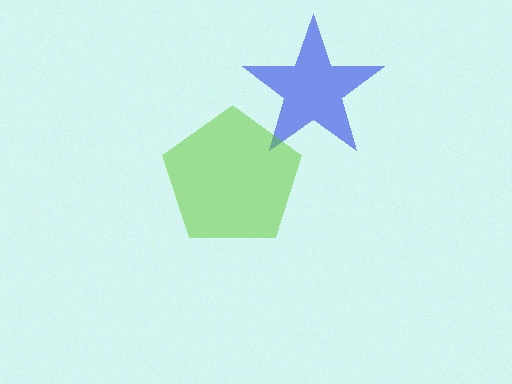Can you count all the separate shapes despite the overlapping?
Yes, there are 2 separate shapes.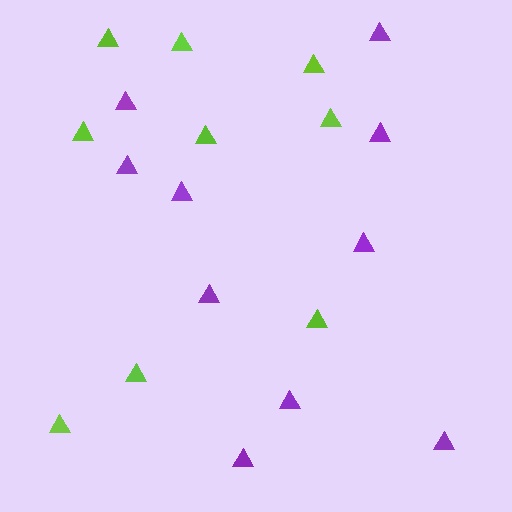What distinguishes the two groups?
There are 2 groups: one group of lime triangles (9) and one group of purple triangles (10).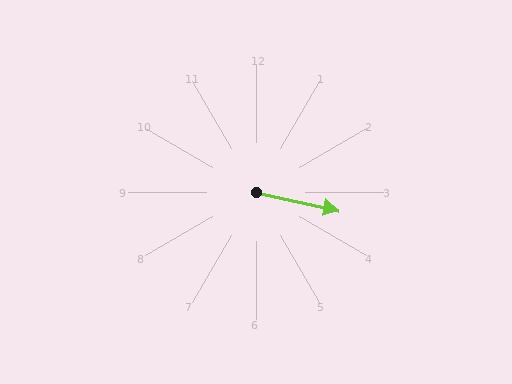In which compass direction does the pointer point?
East.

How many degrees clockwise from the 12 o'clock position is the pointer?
Approximately 103 degrees.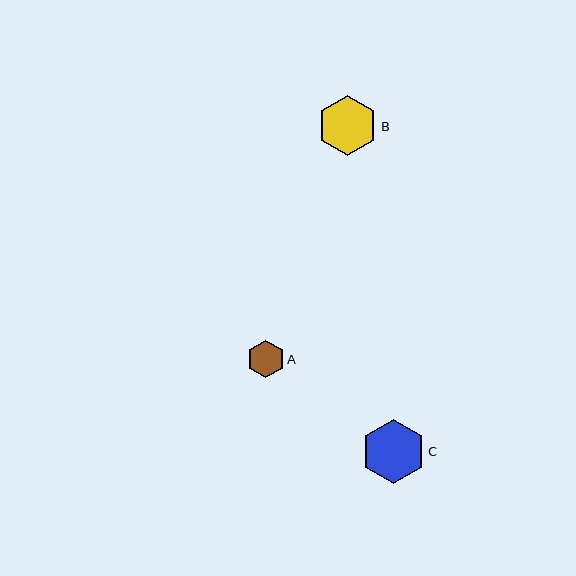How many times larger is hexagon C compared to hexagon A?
Hexagon C is approximately 1.7 times the size of hexagon A.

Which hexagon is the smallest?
Hexagon A is the smallest with a size of approximately 37 pixels.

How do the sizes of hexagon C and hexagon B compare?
Hexagon C and hexagon B are approximately the same size.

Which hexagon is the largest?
Hexagon C is the largest with a size of approximately 65 pixels.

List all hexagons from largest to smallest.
From largest to smallest: C, B, A.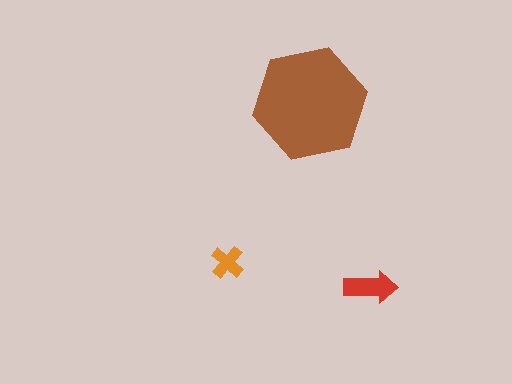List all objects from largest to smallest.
The brown hexagon, the red arrow, the orange cross.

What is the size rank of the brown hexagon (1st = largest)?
1st.